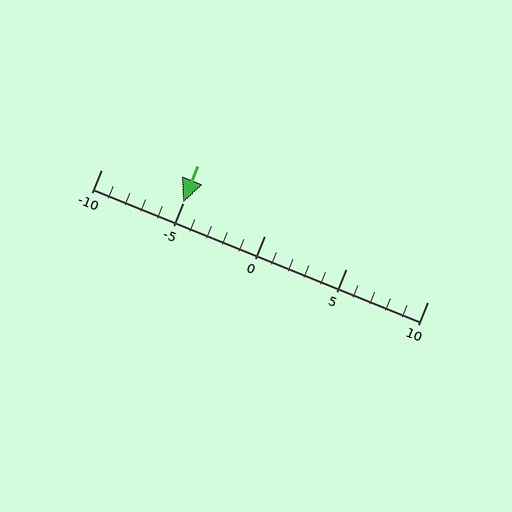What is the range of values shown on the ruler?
The ruler shows values from -10 to 10.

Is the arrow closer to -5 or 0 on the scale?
The arrow is closer to -5.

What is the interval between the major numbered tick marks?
The major tick marks are spaced 5 units apart.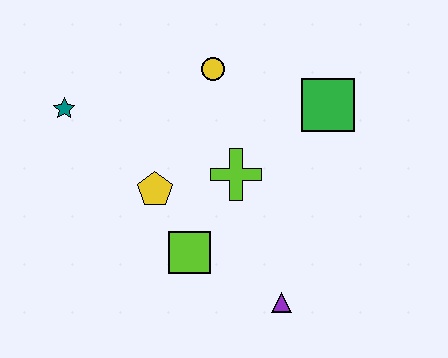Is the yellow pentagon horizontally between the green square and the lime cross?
No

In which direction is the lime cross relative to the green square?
The lime cross is to the left of the green square.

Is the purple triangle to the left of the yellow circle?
No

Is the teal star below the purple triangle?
No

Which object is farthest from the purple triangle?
The teal star is farthest from the purple triangle.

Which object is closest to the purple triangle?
The lime square is closest to the purple triangle.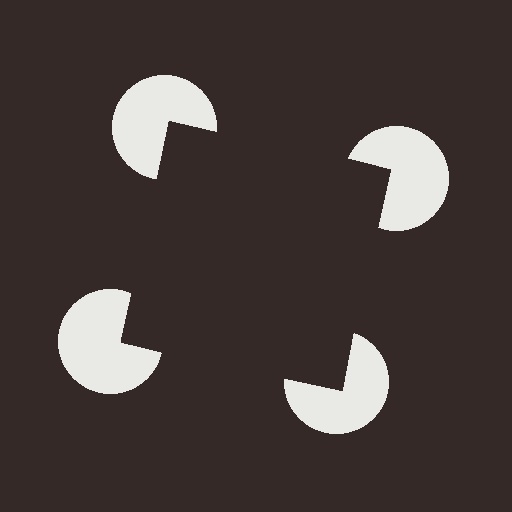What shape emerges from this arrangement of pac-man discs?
An illusory square — its edges are inferred from the aligned wedge cuts in the pac-man discs, not physically drawn.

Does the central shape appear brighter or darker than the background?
It typically appears slightly darker than the background, even though no actual brightness change is drawn.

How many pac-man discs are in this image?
There are 4 — one at each vertex of the illusory square.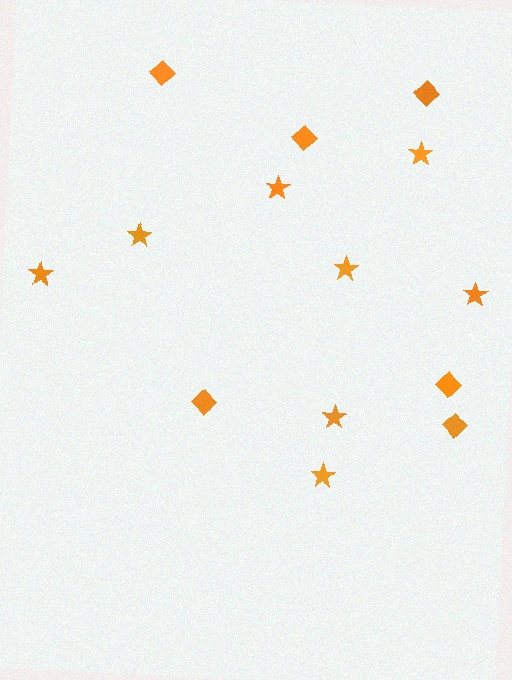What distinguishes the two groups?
There are 2 groups: one group of stars (8) and one group of diamonds (6).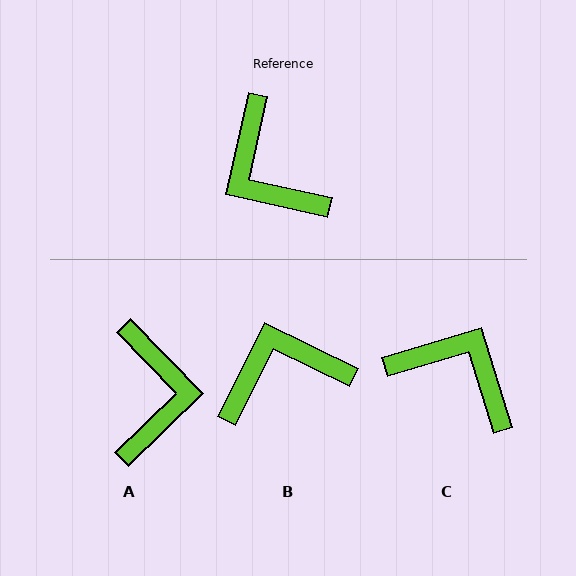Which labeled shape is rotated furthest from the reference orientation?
C, about 151 degrees away.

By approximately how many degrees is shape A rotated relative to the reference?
Approximately 147 degrees counter-clockwise.